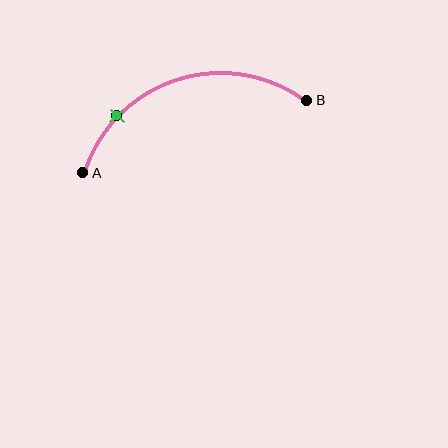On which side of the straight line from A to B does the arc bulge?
The arc bulges above the straight line connecting A and B.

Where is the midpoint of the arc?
The arc midpoint is the point on the curve farthest from the straight line joining A and B. It sits above that line.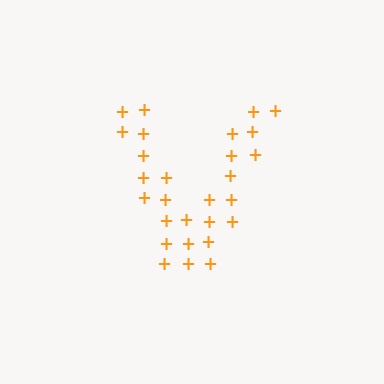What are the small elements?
The small elements are plus signs.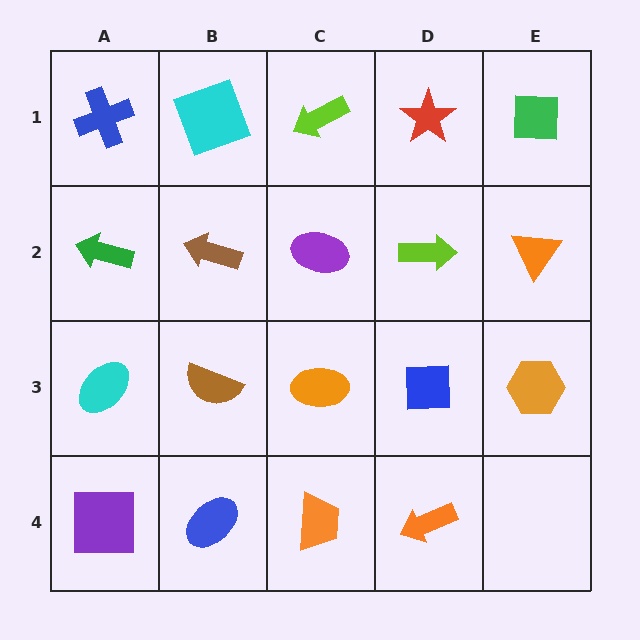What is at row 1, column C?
A lime arrow.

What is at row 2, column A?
A green arrow.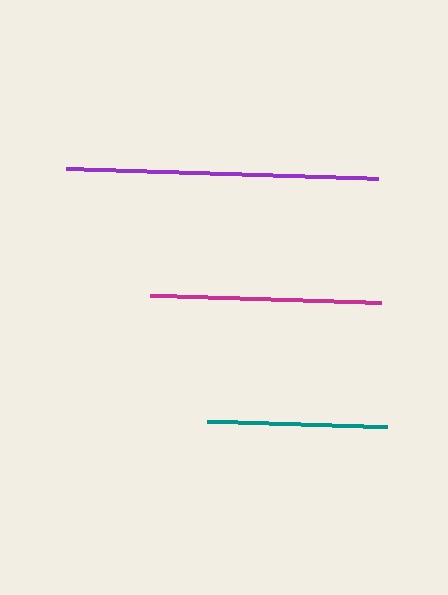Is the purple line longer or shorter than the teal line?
The purple line is longer than the teal line.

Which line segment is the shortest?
The teal line is the shortest at approximately 179 pixels.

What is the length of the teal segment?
The teal segment is approximately 179 pixels long.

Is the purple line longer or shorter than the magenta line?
The purple line is longer than the magenta line.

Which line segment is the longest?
The purple line is the longest at approximately 312 pixels.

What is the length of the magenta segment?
The magenta segment is approximately 231 pixels long.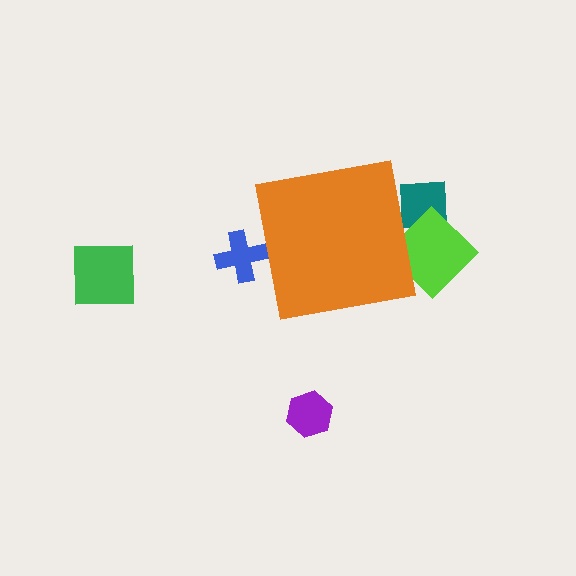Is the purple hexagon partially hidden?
No, the purple hexagon is fully visible.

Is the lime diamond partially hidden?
Yes, the lime diamond is partially hidden behind the orange square.